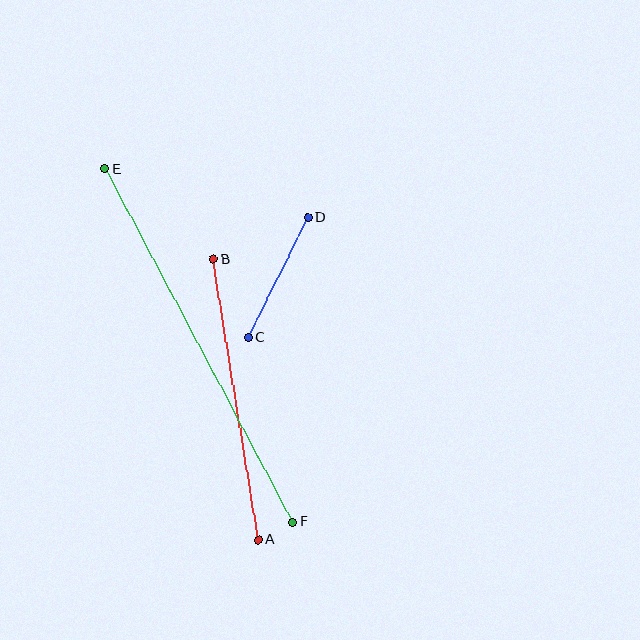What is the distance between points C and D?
The distance is approximately 134 pixels.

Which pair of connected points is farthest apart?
Points E and F are farthest apart.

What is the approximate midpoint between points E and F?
The midpoint is at approximately (199, 345) pixels.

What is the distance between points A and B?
The distance is approximately 284 pixels.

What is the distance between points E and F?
The distance is approximately 400 pixels.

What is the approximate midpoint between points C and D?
The midpoint is at approximately (278, 277) pixels.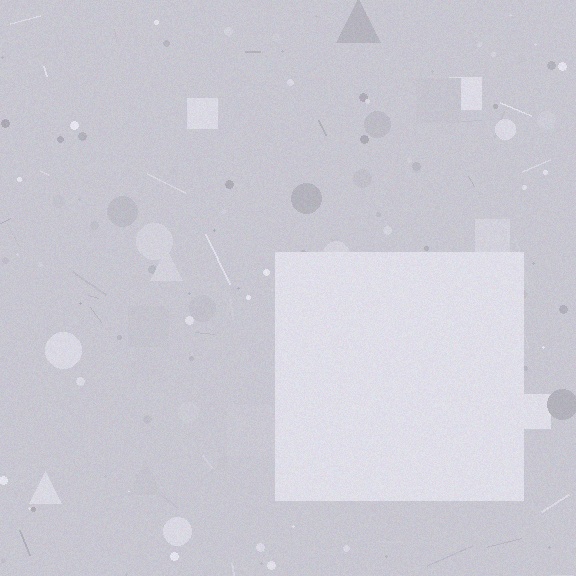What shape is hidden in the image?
A square is hidden in the image.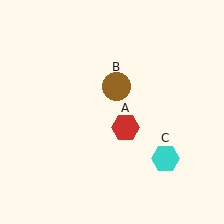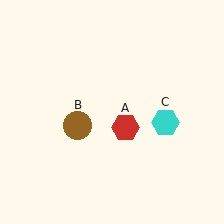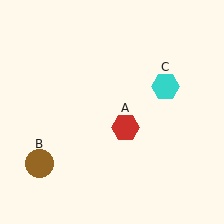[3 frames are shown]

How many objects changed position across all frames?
2 objects changed position: brown circle (object B), cyan hexagon (object C).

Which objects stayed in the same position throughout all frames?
Red hexagon (object A) remained stationary.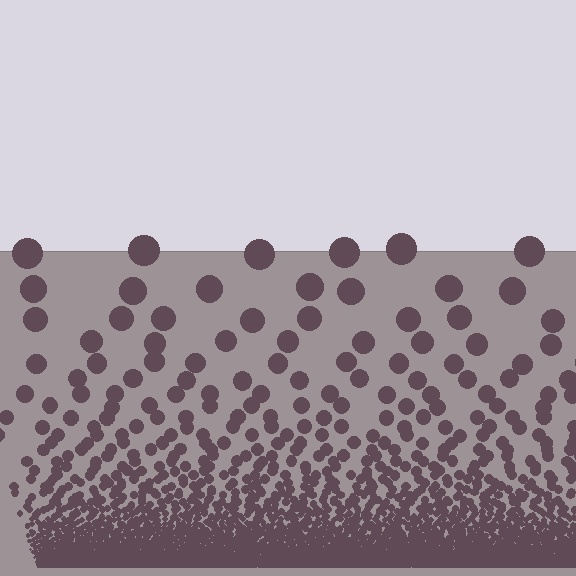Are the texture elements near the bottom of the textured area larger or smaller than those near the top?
Smaller. The gradient is inverted — elements near the bottom are smaller and denser.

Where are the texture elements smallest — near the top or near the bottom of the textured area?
Near the bottom.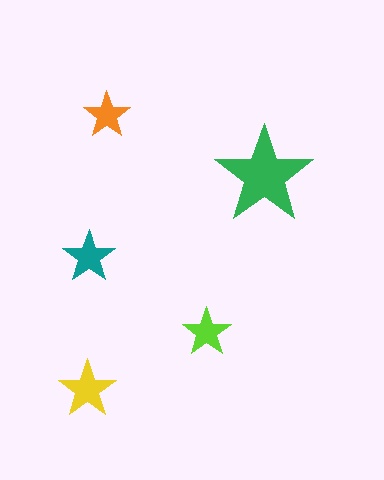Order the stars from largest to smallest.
the green one, the yellow one, the teal one, the lime one, the orange one.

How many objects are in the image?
There are 5 objects in the image.